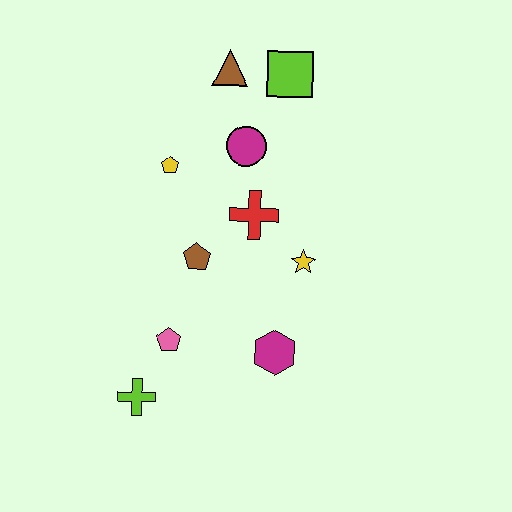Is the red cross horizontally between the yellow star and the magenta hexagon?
No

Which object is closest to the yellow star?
The red cross is closest to the yellow star.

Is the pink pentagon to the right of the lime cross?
Yes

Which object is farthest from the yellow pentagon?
The lime cross is farthest from the yellow pentagon.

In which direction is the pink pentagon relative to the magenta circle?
The pink pentagon is below the magenta circle.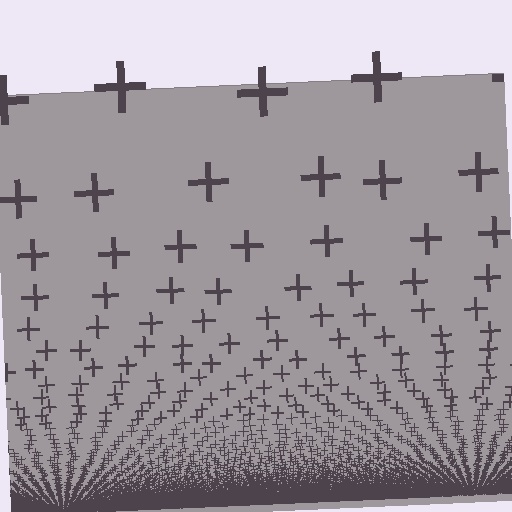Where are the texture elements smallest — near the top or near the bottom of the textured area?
Near the bottom.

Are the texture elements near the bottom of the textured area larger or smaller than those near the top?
Smaller. The gradient is inverted — elements near the bottom are smaller and denser.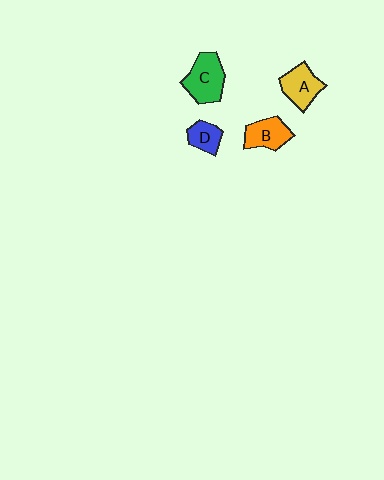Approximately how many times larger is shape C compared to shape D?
Approximately 1.8 times.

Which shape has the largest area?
Shape C (green).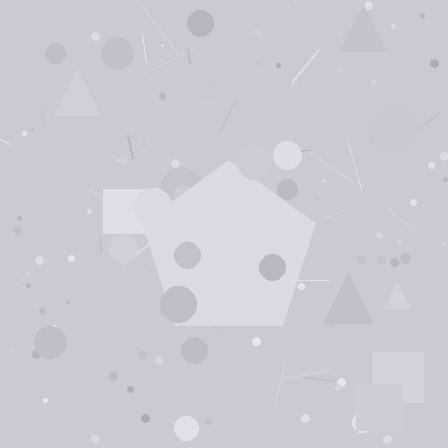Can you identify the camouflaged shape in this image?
The camouflaged shape is a pentagon.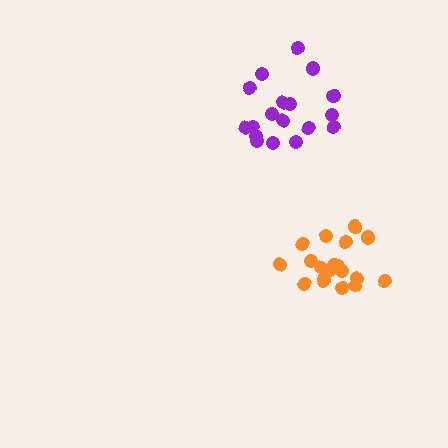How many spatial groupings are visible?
There are 2 spatial groupings.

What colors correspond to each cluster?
The clusters are colored: orange, purple.